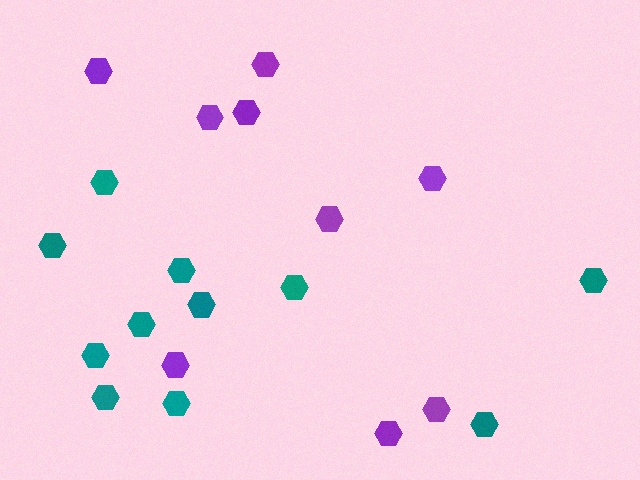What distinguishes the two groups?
There are 2 groups: one group of teal hexagons (11) and one group of purple hexagons (9).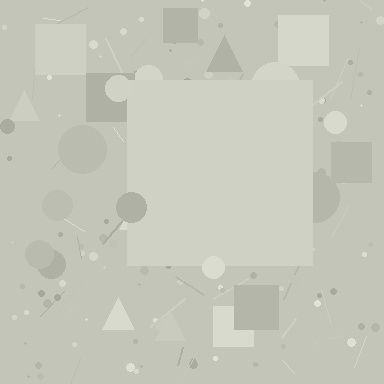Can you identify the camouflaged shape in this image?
The camouflaged shape is a square.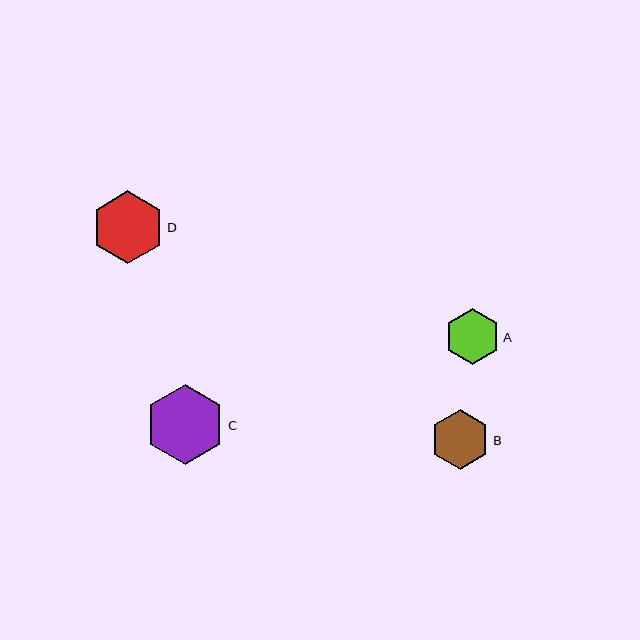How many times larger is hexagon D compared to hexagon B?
Hexagon D is approximately 1.2 times the size of hexagon B.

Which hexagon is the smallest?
Hexagon A is the smallest with a size of approximately 55 pixels.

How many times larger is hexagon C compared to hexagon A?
Hexagon C is approximately 1.4 times the size of hexagon A.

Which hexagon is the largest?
Hexagon C is the largest with a size of approximately 80 pixels.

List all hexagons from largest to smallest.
From largest to smallest: C, D, B, A.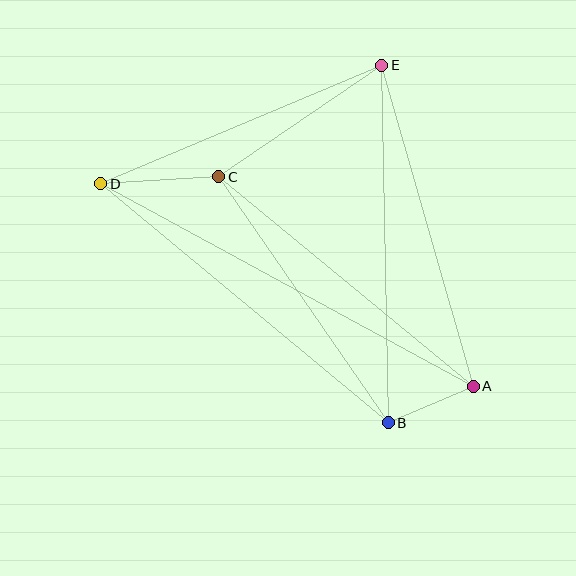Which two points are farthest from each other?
Points A and D are farthest from each other.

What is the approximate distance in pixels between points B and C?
The distance between B and C is approximately 299 pixels.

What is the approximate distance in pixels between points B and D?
The distance between B and D is approximately 374 pixels.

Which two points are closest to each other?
Points A and B are closest to each other.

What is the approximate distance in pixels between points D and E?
The distance between D and E is approximately 305 pixels.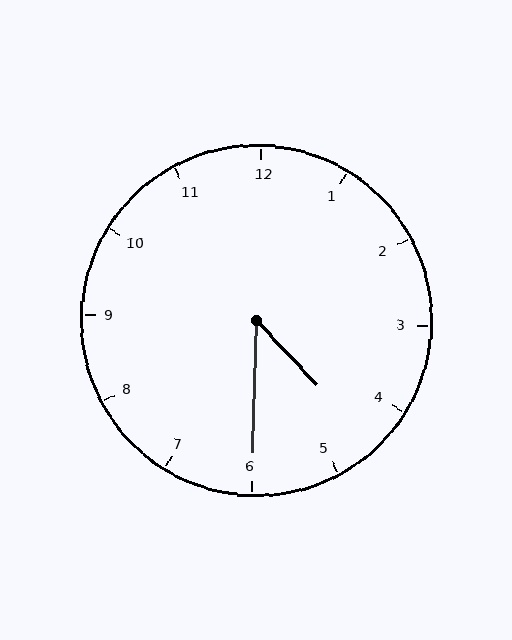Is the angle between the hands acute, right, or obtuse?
It is acute.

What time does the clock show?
4:30.